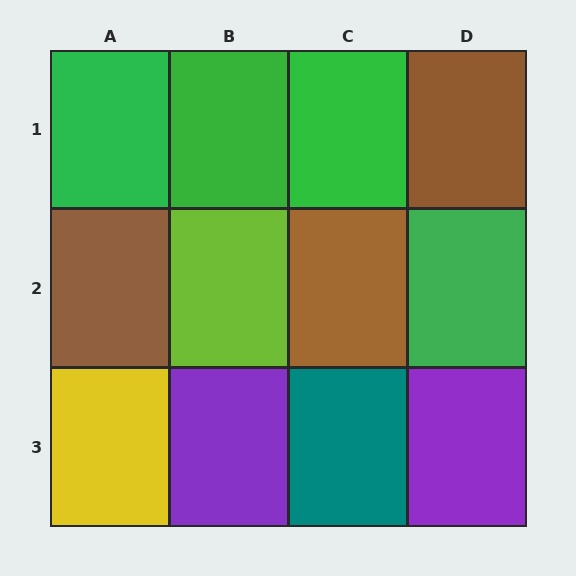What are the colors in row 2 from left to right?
Brown, lime, brown, green.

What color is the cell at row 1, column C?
Green.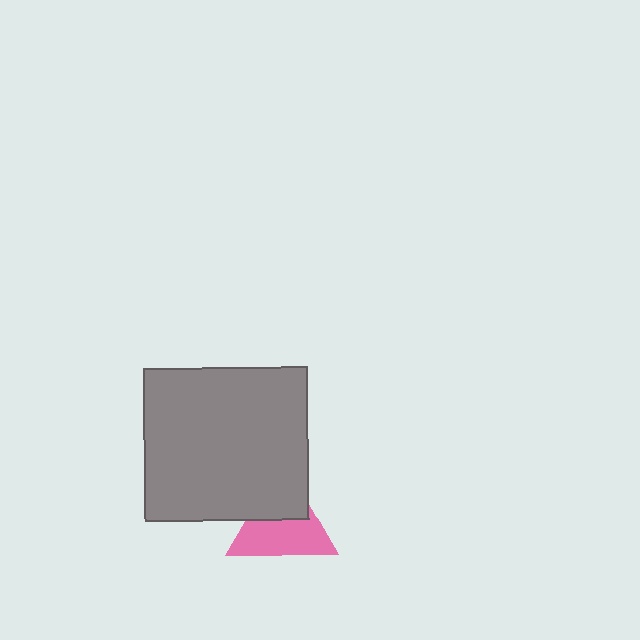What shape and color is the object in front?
The object in front is a gray rectangle.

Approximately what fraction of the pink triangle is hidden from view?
Roughly 39% of the pink triangle is hidden behind the gray rectangle.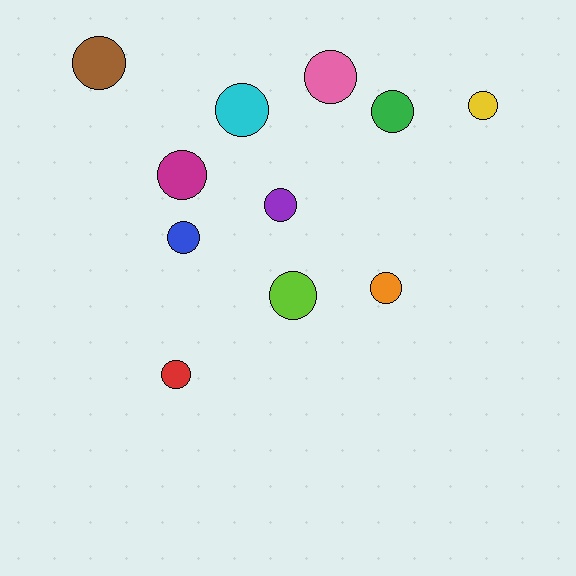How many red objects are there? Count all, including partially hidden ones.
There is 1 red object.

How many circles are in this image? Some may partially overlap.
There are 11 circles.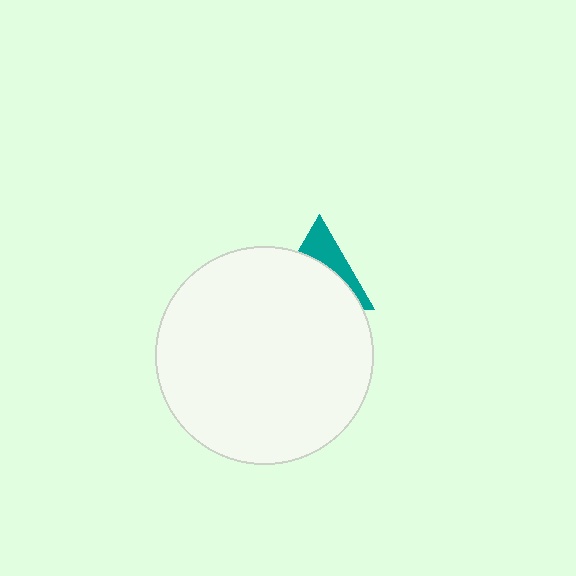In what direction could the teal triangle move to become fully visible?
The teal triangle could move up. That would shift it out from behind the white circle entirely.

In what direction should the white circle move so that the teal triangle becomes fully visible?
The white circle should move down. That is the shortest direction to clear the overlap and leave the teal triangle fully visible.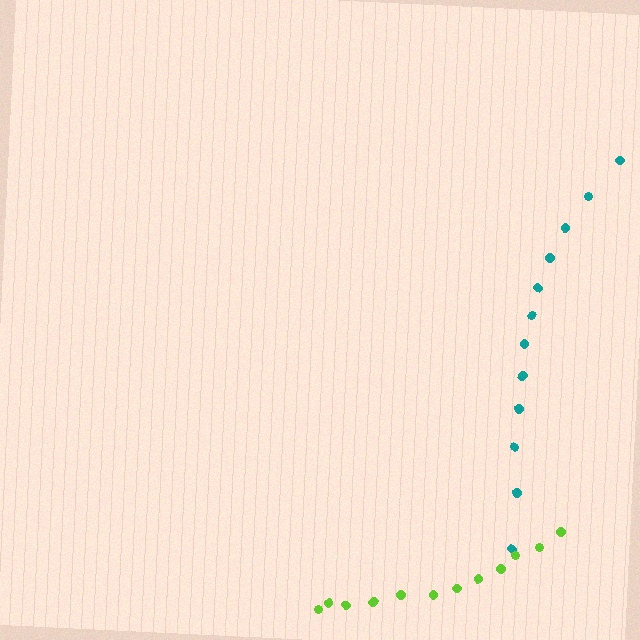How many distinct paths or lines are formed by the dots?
There are 2 distinct paths.